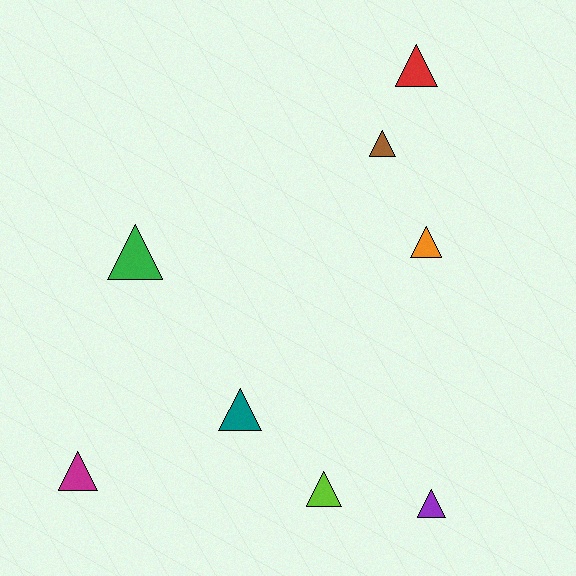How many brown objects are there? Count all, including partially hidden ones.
There is 1 brown object.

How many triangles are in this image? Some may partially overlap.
There are 8 triangles.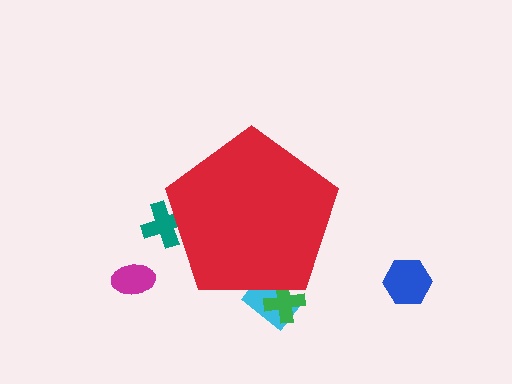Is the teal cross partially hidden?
Yes, the teal cross is partially hidden behind the red pentagon.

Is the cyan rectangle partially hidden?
Yes, the cyan rectangle is partially hidden behind the red pentagon.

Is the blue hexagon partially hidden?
No, the blue hexagon is fully visible.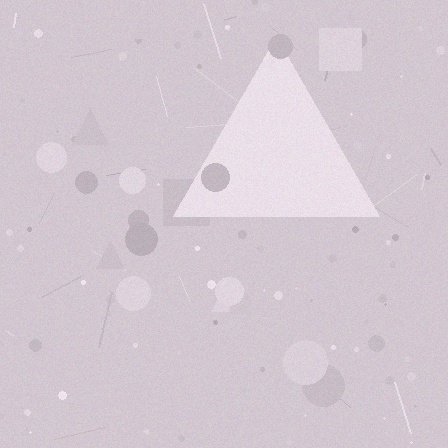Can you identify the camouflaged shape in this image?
The camouflaged shape is a triangle.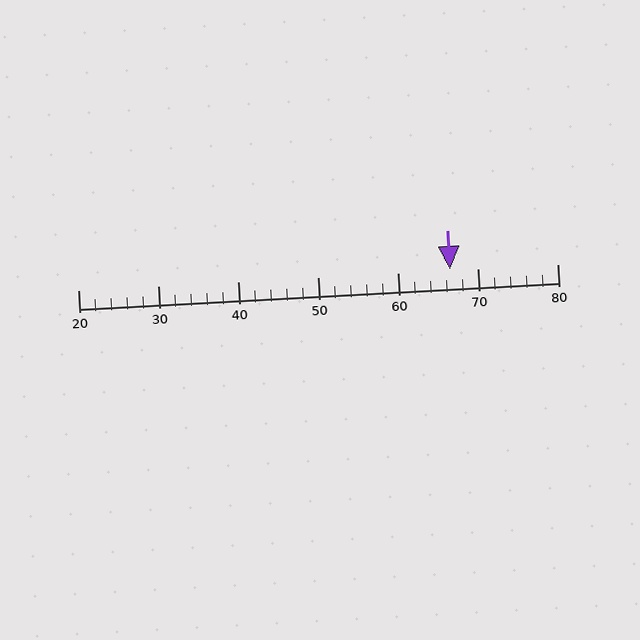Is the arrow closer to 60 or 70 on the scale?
The arrow is closer to 70.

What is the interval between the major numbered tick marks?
The major tick marks are spaced 10 units apart.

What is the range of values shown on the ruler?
The ruler shows values from 20 to 80.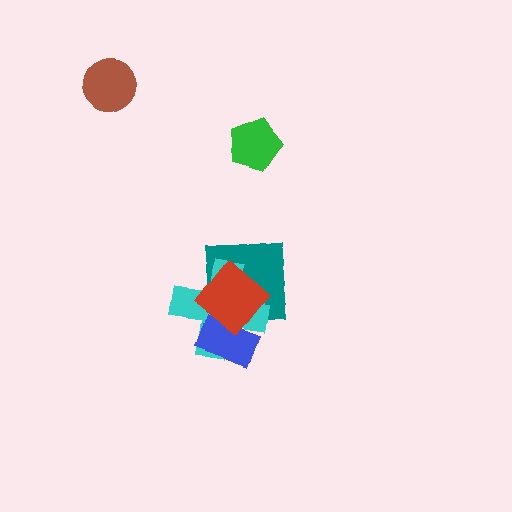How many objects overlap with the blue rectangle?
2 objects overlap with the blue rectangle.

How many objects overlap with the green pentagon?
0 objects overlap with the green pentagon.